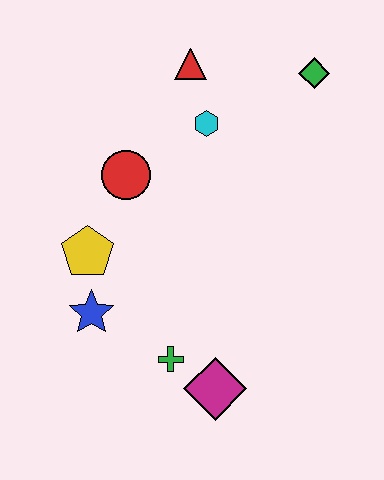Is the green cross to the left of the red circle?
No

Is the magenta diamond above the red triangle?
No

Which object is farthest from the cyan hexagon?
The magenta diamond is farthest from the cyan hexagon.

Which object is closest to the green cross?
The magenta diamond is closest to the green cross.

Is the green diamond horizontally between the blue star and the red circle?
No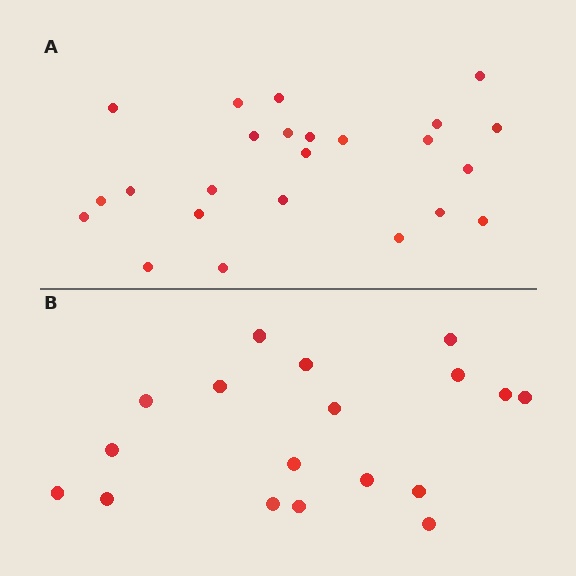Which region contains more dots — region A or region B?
Region A (the top region) has more dots.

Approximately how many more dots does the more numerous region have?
Region A has about 6 more dots than region B.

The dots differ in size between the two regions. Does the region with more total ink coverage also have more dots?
No. Region B has more total ink coverage because its dots are larger, but region A actually contains more individual dots. Total area can be misleading — the number of items is what matters here.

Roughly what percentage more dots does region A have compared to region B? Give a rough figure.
About 35% more.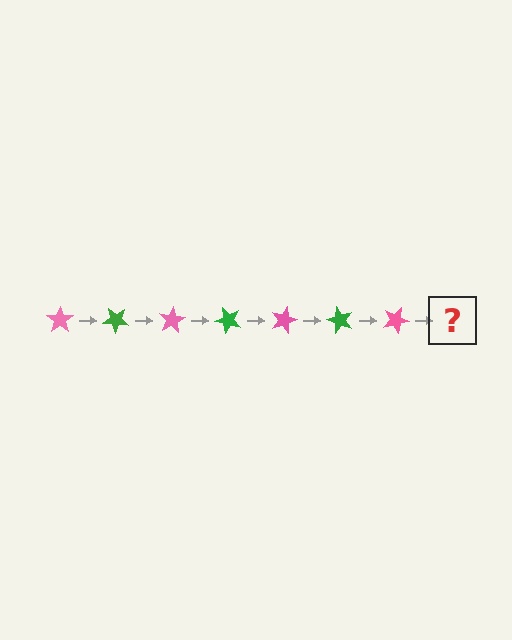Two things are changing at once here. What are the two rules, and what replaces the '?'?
The two rules are that it rotates 40 degrees each step and the color cycles through pink and green. The '?' should be a green star, rotated 280 degrees from the start.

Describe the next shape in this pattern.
It should be a green star, rotated 280 degrees from the start.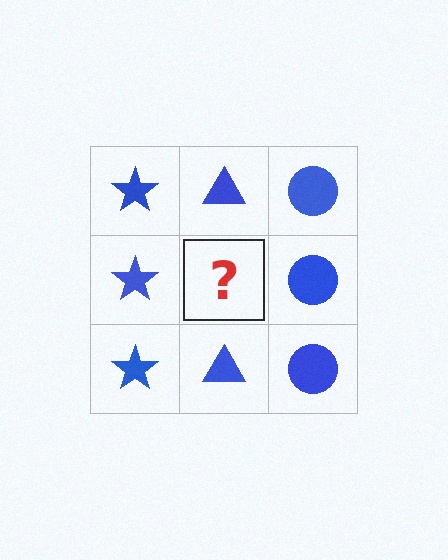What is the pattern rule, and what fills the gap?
The rule is that each column has a consistent shape. The gap should be filled with a blue triangle.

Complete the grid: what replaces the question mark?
The question mark should be replaced with a blue triangle.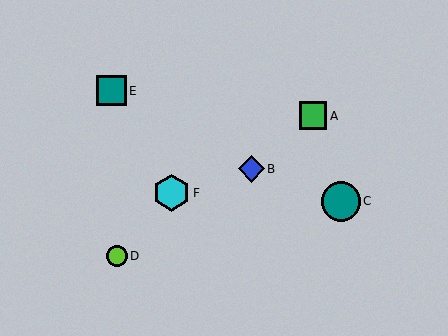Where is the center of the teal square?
The center of the teal square is at (111, 91).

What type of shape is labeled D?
Shape D is a lime circle.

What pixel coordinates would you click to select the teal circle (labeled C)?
Click at (341, 201) to select the teal circle C.